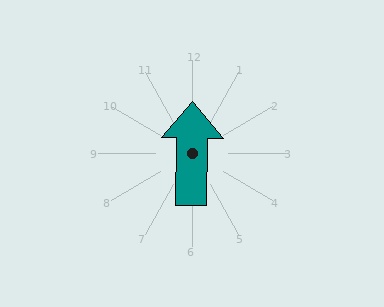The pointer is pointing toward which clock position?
Roughly 12 o'clock.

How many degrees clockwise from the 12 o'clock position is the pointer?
Approximately 1 degrees.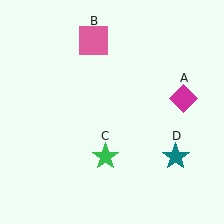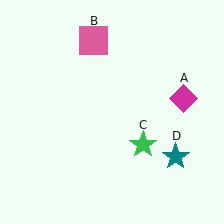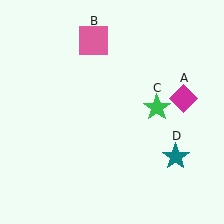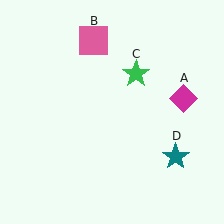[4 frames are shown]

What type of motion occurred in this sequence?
The green star (object C) rotated counterclockwise around the center of the scene.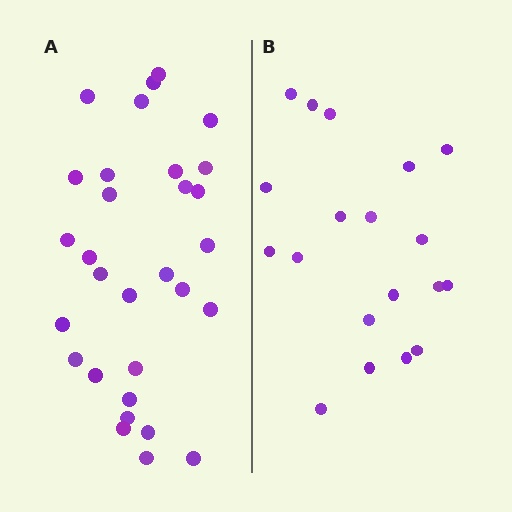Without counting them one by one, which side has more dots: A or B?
Region A (the left region) has more dots.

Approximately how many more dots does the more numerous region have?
Region A has roughly 12 or so more dots than region B.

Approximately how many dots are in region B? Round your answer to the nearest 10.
About 20 dots. (The exact count is 19, which rounds to 20.)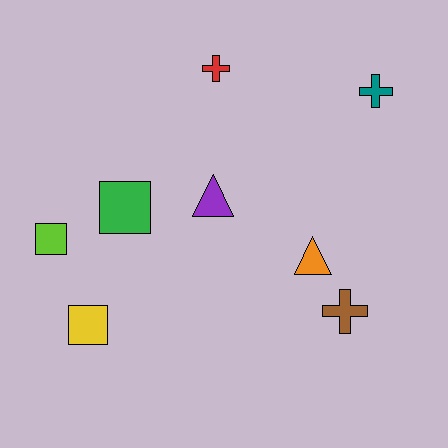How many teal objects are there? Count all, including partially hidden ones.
There is 1 teal object.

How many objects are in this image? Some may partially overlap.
There are 8 objects.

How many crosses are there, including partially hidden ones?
There are 3 crosses.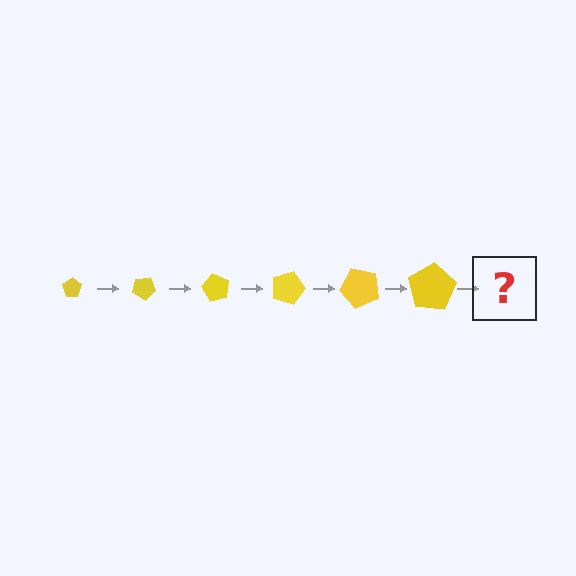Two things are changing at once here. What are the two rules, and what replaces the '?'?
The two rules are that the pentagon grows larger each step and it rotates 30 degrees each step. The '?' should be a pentagon, larger than the previous one and rotated 180 degrees from the start.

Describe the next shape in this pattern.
It should be a pentagon, larger than the previous one and rotated 180 degrees from the start.